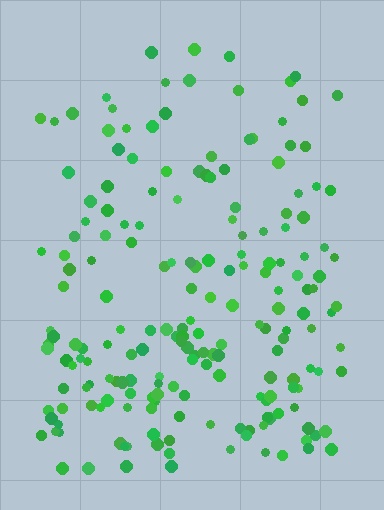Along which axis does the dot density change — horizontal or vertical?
Vertical.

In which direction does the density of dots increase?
From top to bottom, with the bottom side densest.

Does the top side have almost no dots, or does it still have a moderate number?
Still a moderate number, just noticeably fewer than the bottom.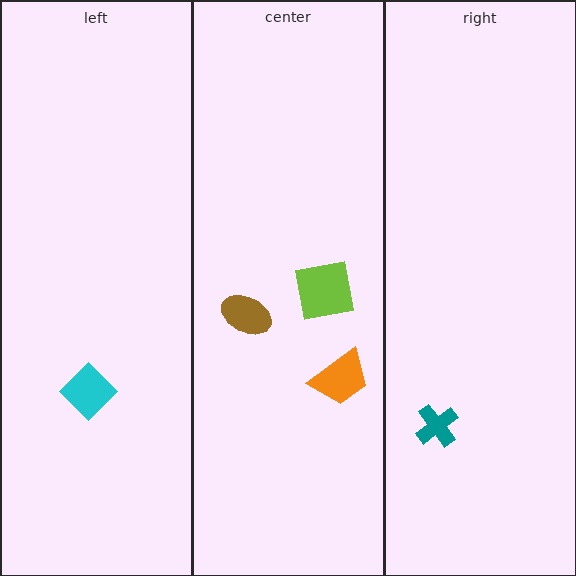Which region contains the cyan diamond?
The left region.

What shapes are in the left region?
The cyan diamond.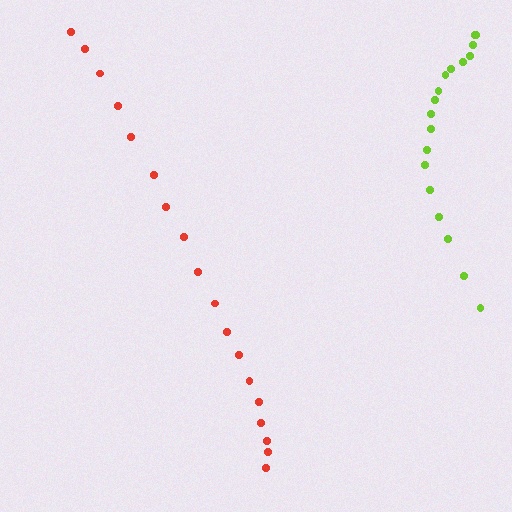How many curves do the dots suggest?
There are 2 distinct paths.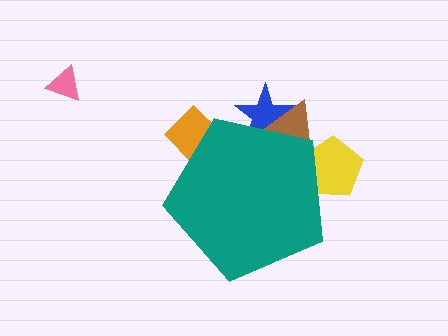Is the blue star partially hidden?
Yes, the blue star is partially hidden behind the teal pentagon.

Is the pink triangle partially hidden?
No, the pink triangle is fully visible.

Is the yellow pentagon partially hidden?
Yes, the yellow pentagon is partially hidden behind the teal pentagon.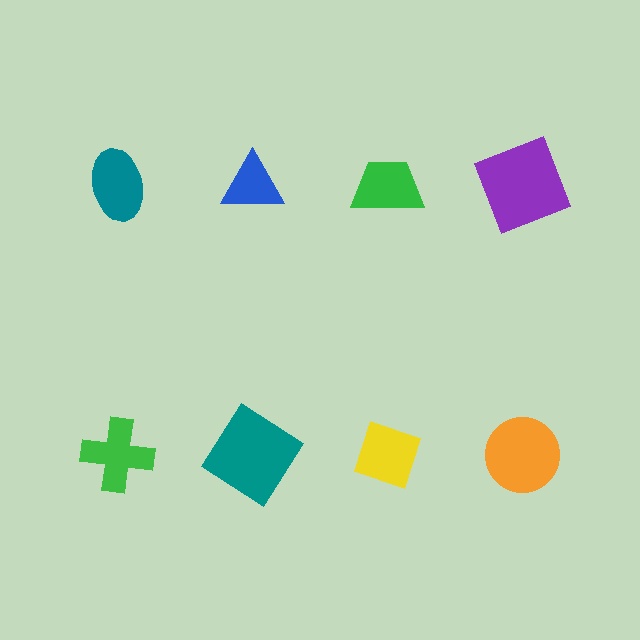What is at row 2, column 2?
A teal diamond.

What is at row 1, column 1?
A teal ellipse.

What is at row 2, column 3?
A yellow diamond.